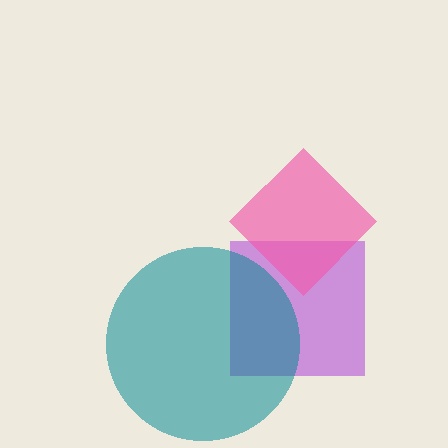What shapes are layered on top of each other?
The layered shapes are: a purple square, a teal circle, a pink diamond.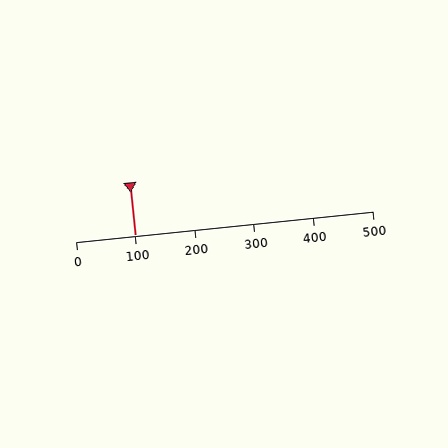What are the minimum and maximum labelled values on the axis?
The axis runs from 0 to 500.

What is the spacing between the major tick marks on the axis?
The major ticks are spaced 100 apart.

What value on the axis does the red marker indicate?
The marker indicates approximately 100.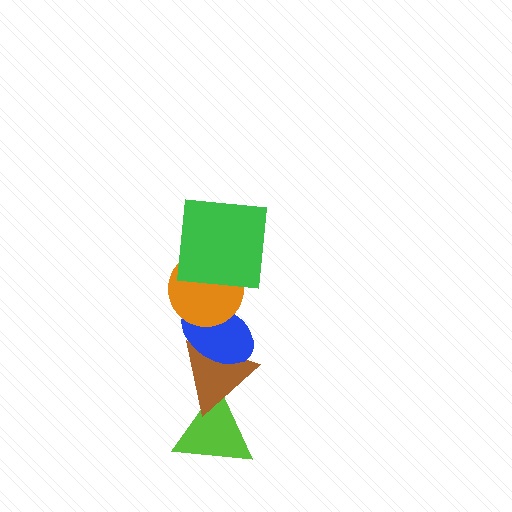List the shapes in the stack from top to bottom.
From top to bottom: the green square, the orange circle, the blue ellipse, the brown triangle, the lime triangle.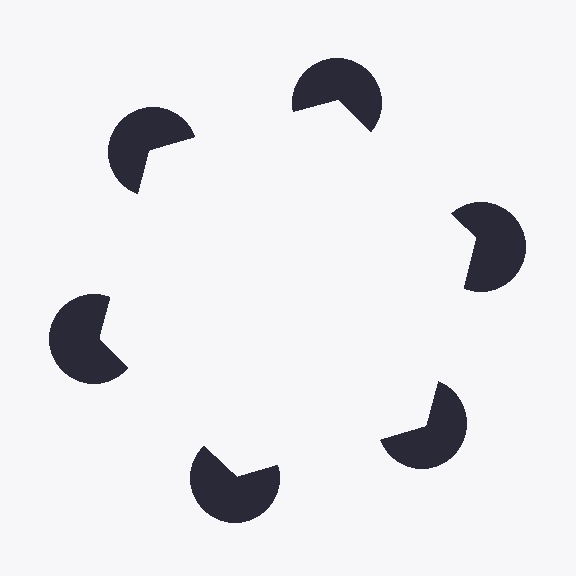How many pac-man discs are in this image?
There are 6 — one at each vertex of the illusory hexagon.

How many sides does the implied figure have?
6 sides.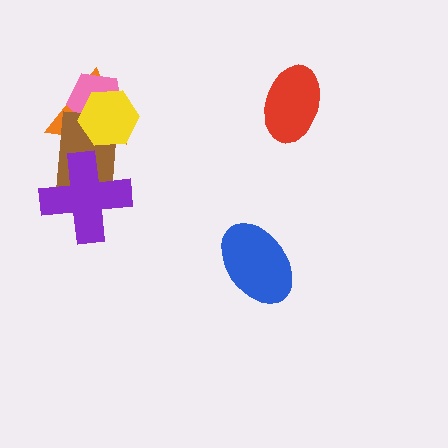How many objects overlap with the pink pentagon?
3 objects overlap with the pink pentagon.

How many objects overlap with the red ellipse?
0 objects overlap with the red ellipse.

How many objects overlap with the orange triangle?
4 objects overlap with the orange triangle.